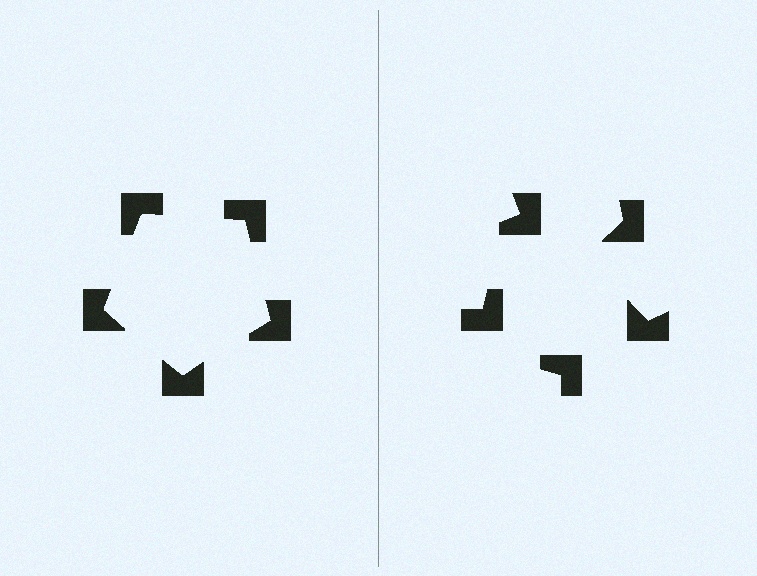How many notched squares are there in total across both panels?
10 — 5 on each side.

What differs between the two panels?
The notched squares are positioned identically on both sides; only the wedge orientations differ. On the left they align to a pentagon; on the right they are misaligned.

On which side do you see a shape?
An illusory pentagon appears on the left side. On the right side the wedge cuts are rotated, so no coherent shape forms.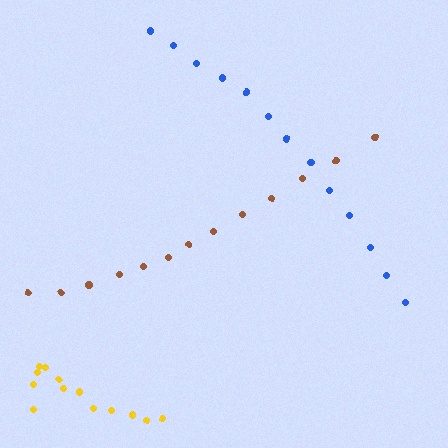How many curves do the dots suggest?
There are 3 distinct paths.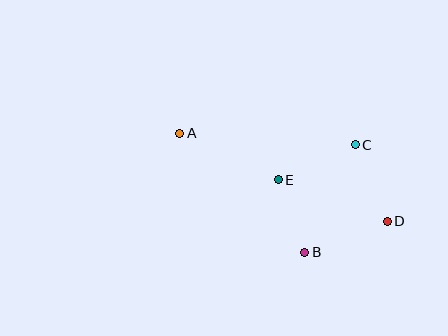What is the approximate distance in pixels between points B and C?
The distance between B and C is approximately 119 pixels.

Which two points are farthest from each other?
Points A and D are farthest from each other.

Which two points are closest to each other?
Points B and E are closest to each other.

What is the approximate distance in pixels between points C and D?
The distance between C and D is approximately 83 pixels.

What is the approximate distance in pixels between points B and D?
The distance between B and D is approximately 88 pixels.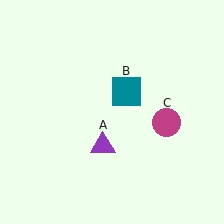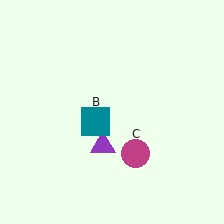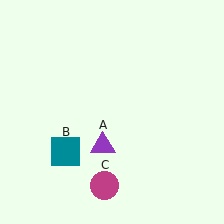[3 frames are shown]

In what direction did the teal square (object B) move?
The teal square (object B) moved down and to the left.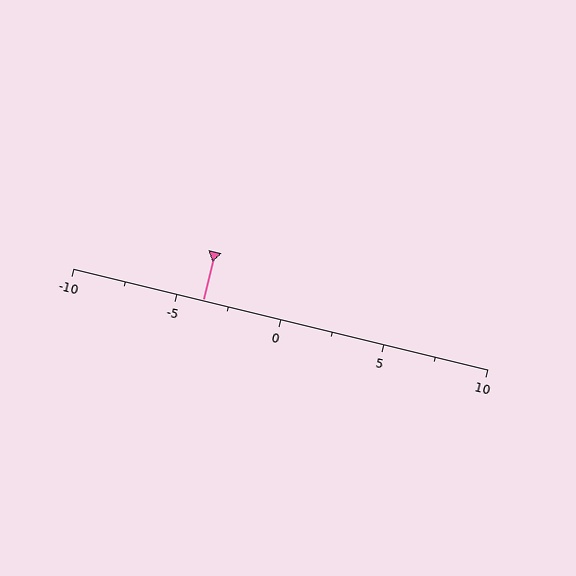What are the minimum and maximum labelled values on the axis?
The axis runs from -10 to 10.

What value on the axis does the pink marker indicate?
The marker indicates approximately -3.8.